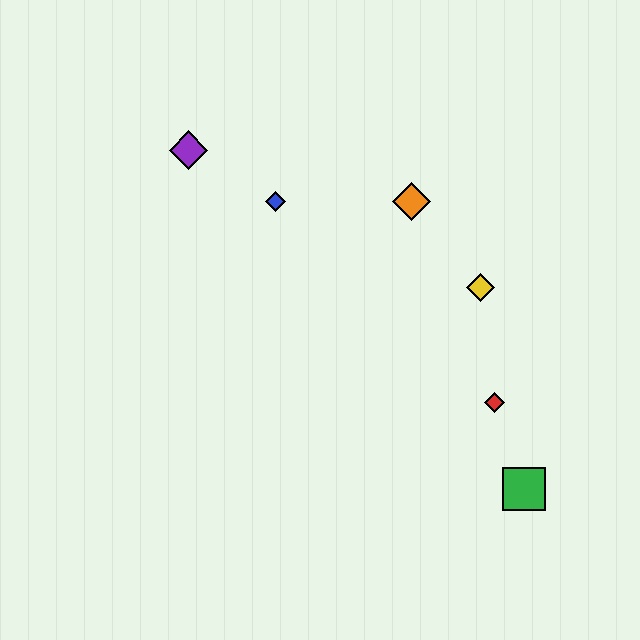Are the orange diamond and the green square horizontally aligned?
No, the orange diamond is at y≈201 and the green square is at y≈489.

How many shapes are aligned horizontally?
2 shapes (the blue diamond, the orange diamond) are aligned horizontally.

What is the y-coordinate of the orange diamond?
The orange diamond is at y≈201.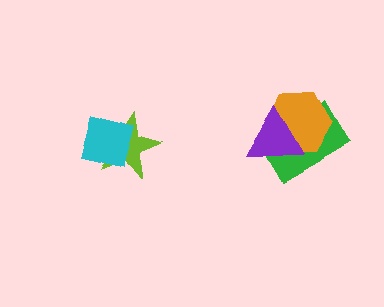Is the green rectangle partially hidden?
Yes, it is partially covered by another shape.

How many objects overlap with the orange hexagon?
2 objects overlap with the orange hexagon.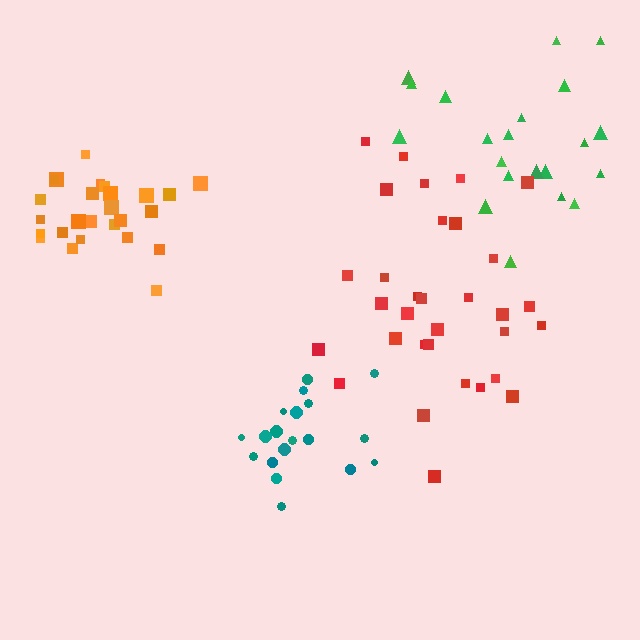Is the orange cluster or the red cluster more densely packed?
Orange.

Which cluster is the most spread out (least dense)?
Green.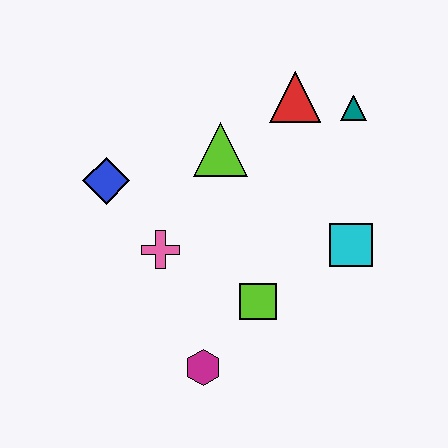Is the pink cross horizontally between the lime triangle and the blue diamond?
Yes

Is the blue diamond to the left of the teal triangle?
Yes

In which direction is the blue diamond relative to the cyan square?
The blue diamond is to the left of the cyan square.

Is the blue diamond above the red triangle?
No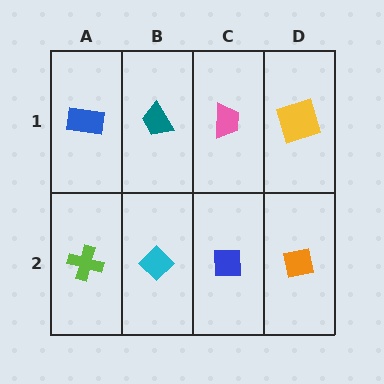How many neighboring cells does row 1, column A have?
2.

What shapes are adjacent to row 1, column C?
A blue square (row 2, column C), a teal trapezoid (row 1, column B), a yellow square (row 1, column D).